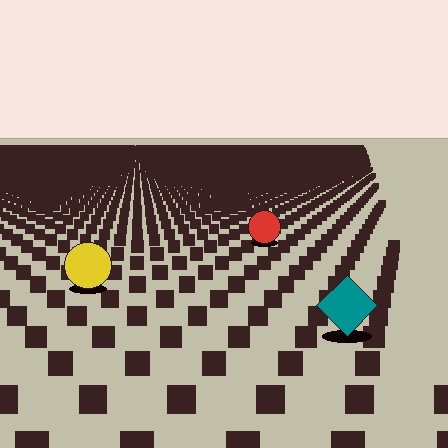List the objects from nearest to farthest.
From nearest to farthest: the teal diamond, the yellow circle, the red circle.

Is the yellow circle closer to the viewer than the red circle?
Yes. The yellow circle is closer — you can tell from the texture gradient: the ground texture is coarser near it.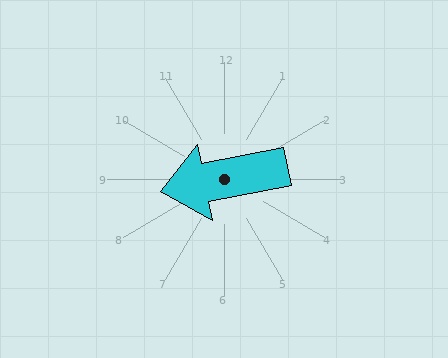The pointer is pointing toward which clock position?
Roughly 9 o'clock.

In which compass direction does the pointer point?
West.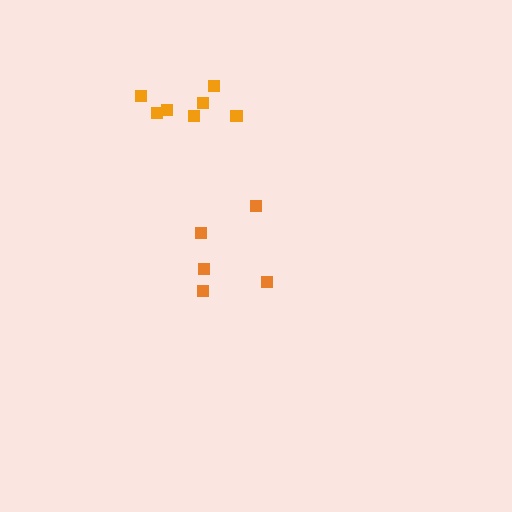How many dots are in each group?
Group 1: 7 dots, Group 2: 5 dots (12 total).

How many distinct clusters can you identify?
There are 2 distinct clusters.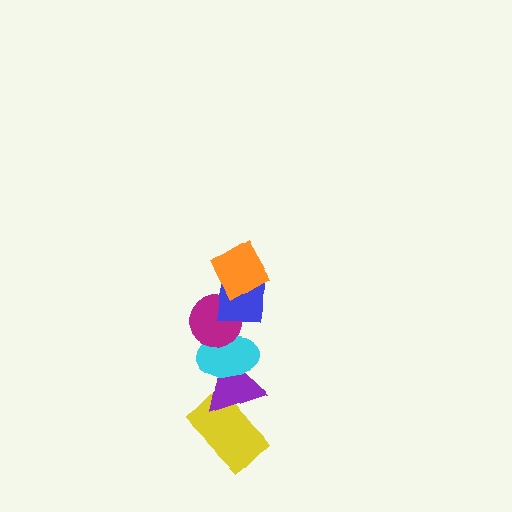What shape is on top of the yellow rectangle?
The purple triangle is on top of the yellow rectangle.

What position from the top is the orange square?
The orange square is 1st from the top.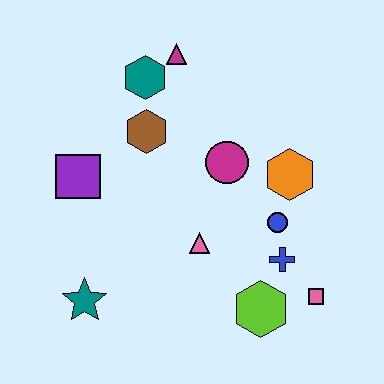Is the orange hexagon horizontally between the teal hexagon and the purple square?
No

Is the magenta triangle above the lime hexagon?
Yes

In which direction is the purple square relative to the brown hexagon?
The purple square is to the left of the brown hexagon.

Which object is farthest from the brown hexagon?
The pink square is farthest from the brown hexagon.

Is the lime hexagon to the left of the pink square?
Yes